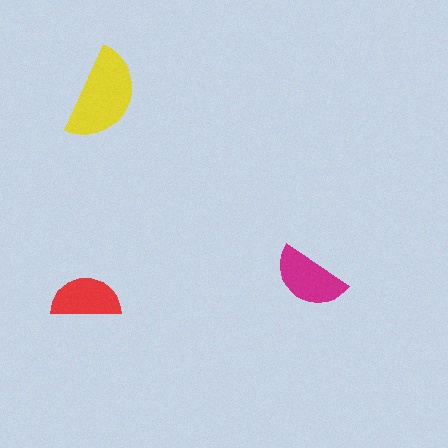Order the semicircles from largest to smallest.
the yellow one, the magenta one, the red one.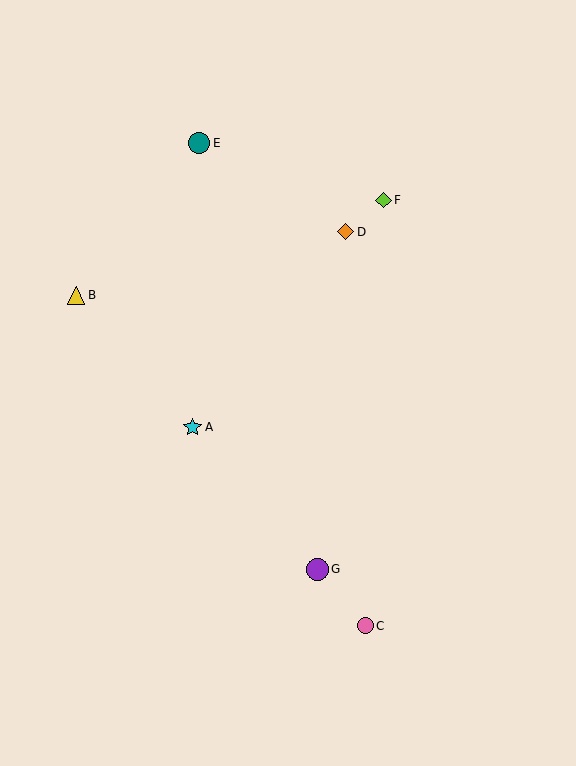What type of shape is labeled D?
Shape D is an orange diamond.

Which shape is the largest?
The purple circle (labeled G) is the largest.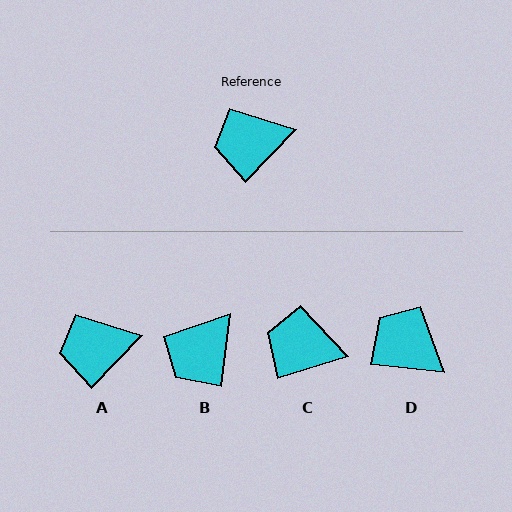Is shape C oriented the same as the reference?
No, it is off by about 29 degrees.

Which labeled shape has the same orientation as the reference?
A.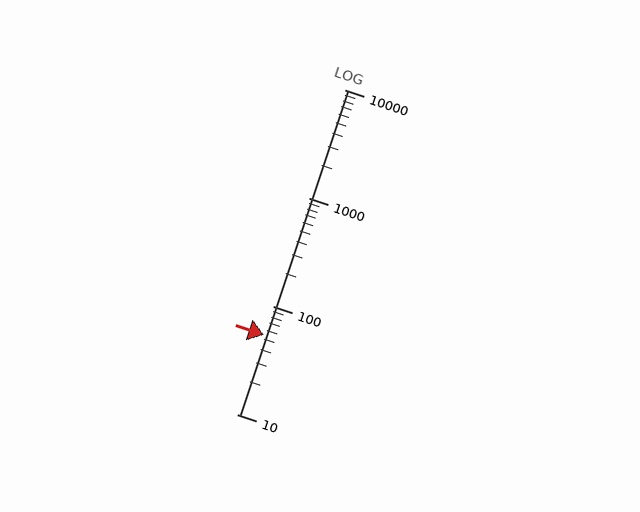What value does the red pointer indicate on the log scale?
The pointer indicates approximately 54.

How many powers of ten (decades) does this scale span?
The scale spans 3 decades, from 10 to 10000.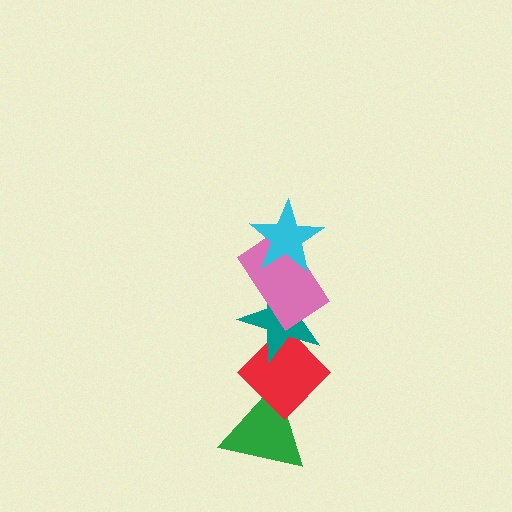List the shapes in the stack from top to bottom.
From top to bottom: the cyan star, the pink rectangle, the teal star, the red diamond, the green triangle.